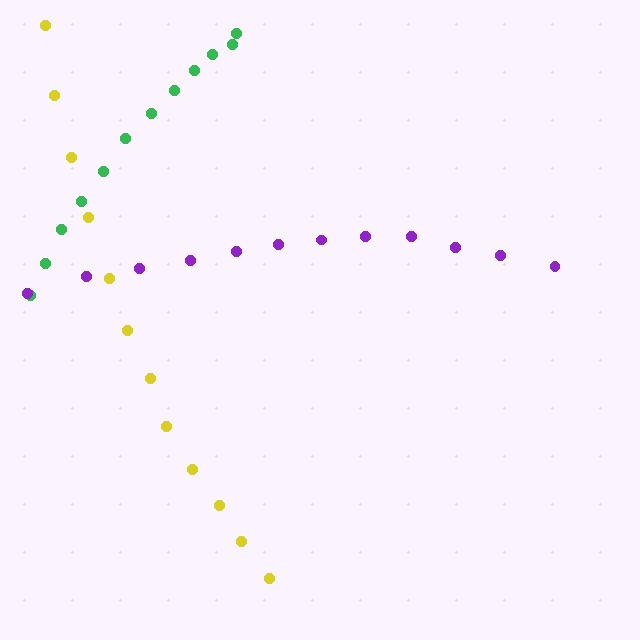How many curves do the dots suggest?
There are 3 distinct paths.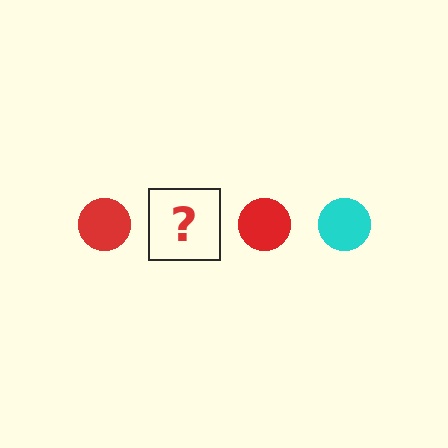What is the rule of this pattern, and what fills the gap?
The rule is that the pattern cycles through red, cyan circles. The gap should be filled with a cyan circle.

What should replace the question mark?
The question mark should be replaced with a cyan circle.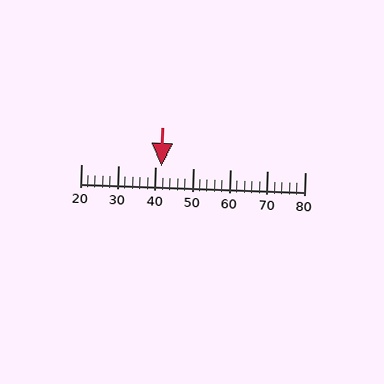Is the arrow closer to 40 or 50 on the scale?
The arrow is closer to 40.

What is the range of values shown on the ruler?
The ruler shows values from 20 to 80.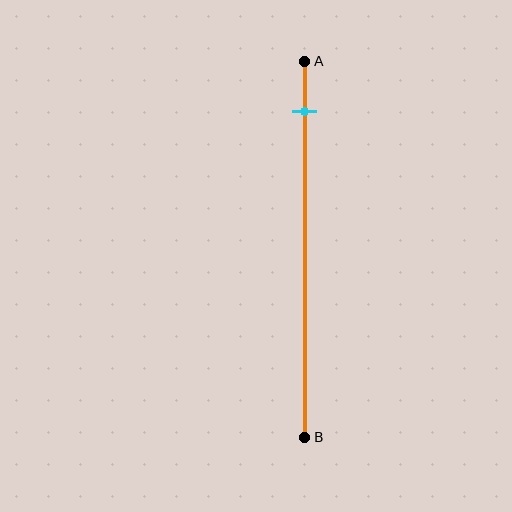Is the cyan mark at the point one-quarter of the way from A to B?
No, the mark is at about 15% from A, not at the 25% one-quarter point.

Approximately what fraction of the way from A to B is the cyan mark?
The cyan mark is approximately 15% of the way from A to B.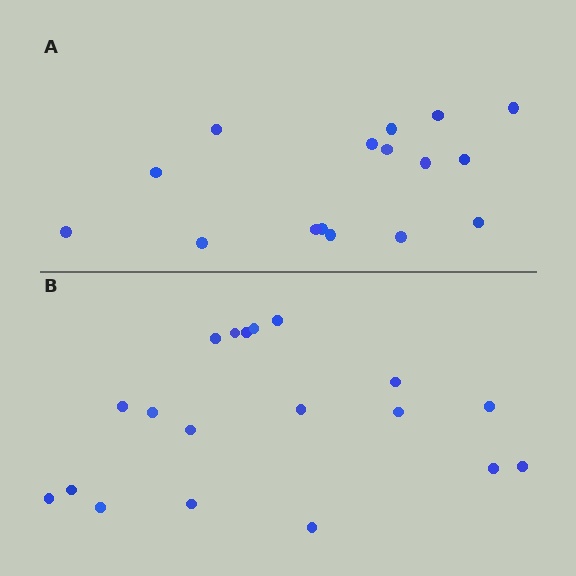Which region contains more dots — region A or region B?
Region B (the bottom region) has more dots.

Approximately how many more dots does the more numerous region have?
Region B has just a few more — roughly 2 or 3 more dots than region A.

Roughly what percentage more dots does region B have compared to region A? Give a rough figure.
About 20% more.